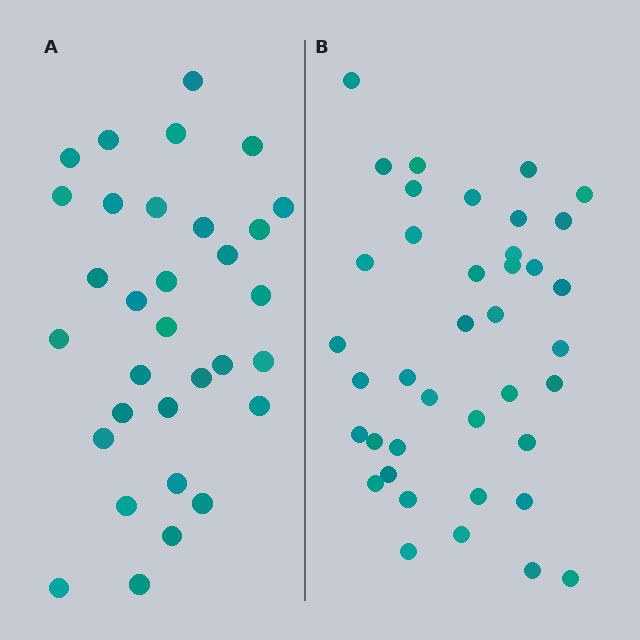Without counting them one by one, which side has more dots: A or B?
Region B (the right region) has more dots.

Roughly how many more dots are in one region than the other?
Region B has roughly 8 or so more dots than region A.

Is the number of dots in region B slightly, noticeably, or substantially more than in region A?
Region B has only slightly more — the two regions are fairly close. The ratio is roughly 1.2 to 1.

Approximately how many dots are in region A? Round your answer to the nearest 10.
About 30 dots. (The exact count is 32, which rounds to 30.)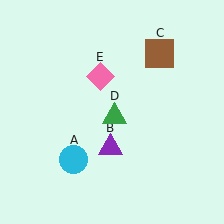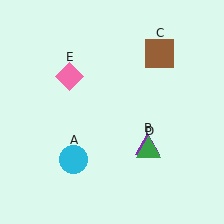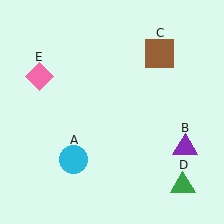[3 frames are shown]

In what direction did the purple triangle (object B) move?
The purple triangle (object B) moved right.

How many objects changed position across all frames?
3 objects changed position: purple triangle (object B), green triangle (object D), pink diamond (object E).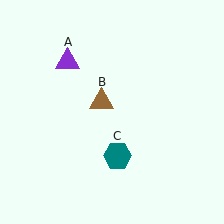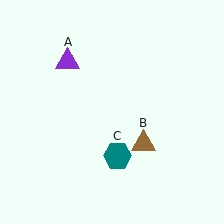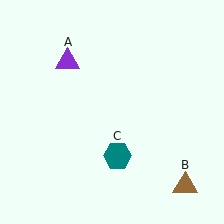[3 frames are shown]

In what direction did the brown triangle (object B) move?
The brown triangle (object B) moved down and to the right.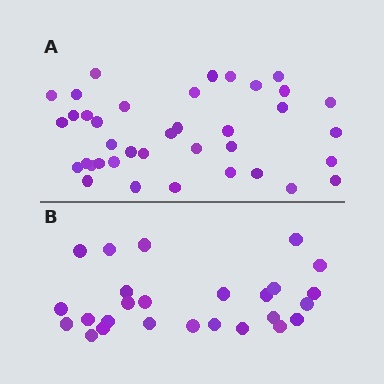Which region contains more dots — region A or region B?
Region A (the top region) has more dots.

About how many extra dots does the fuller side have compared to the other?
Region A has roughly 12 or so more dots than region B.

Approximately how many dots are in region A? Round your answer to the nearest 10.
About 40 dots. (The exact count is 38, which rounds to 40.)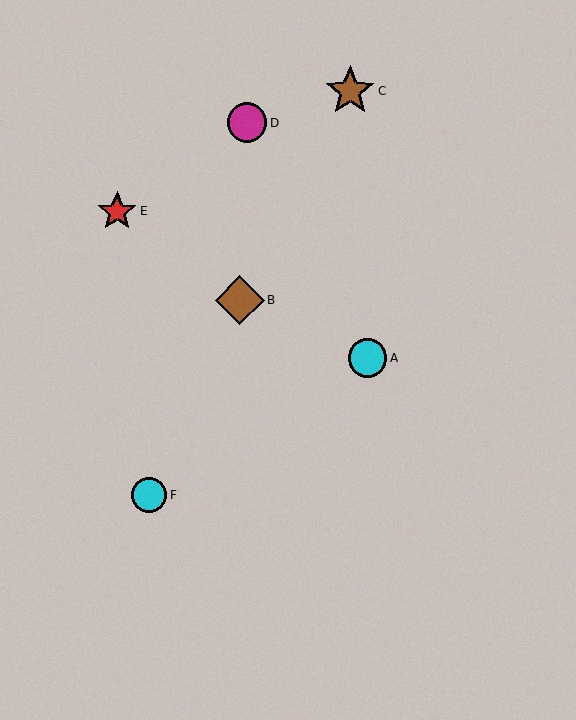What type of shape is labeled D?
Shape D is a magenta circle.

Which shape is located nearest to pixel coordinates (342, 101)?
The brown star (labeled C) at (350, 91) is nearest to that location.